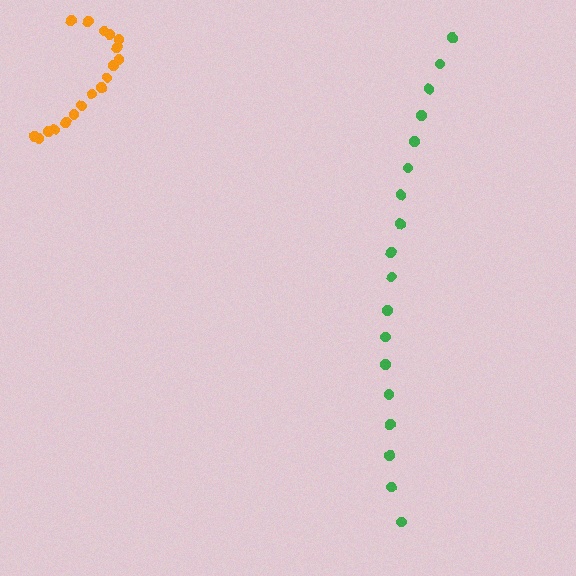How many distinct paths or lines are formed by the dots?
There are 2 distinct paths.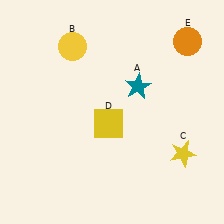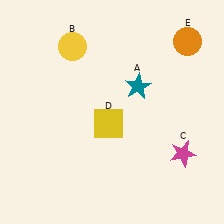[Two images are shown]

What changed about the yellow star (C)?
In Image 1, C is yellow. In Image 2, it changed to magenta.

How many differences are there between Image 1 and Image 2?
There is 1 difference between the two images.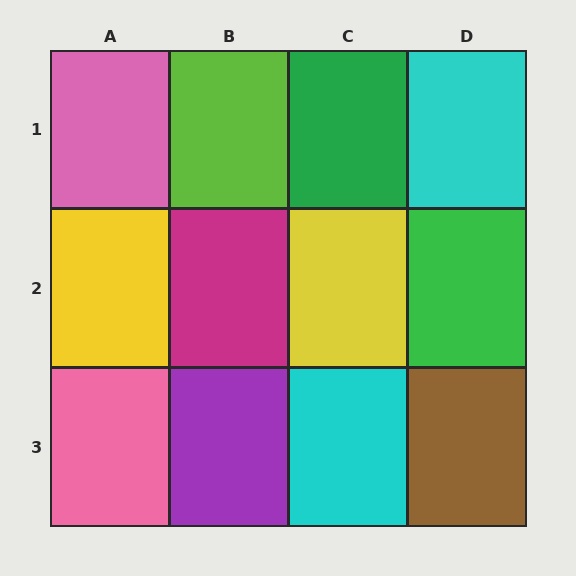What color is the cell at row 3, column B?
Purple.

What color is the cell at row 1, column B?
Lime.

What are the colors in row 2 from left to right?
Yellow, magenta, yellow, green.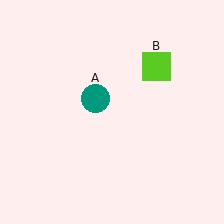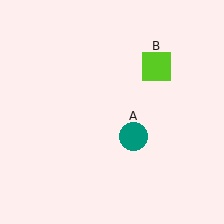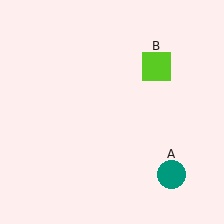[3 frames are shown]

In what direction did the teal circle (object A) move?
The teal circle (object A) moved down and to the right.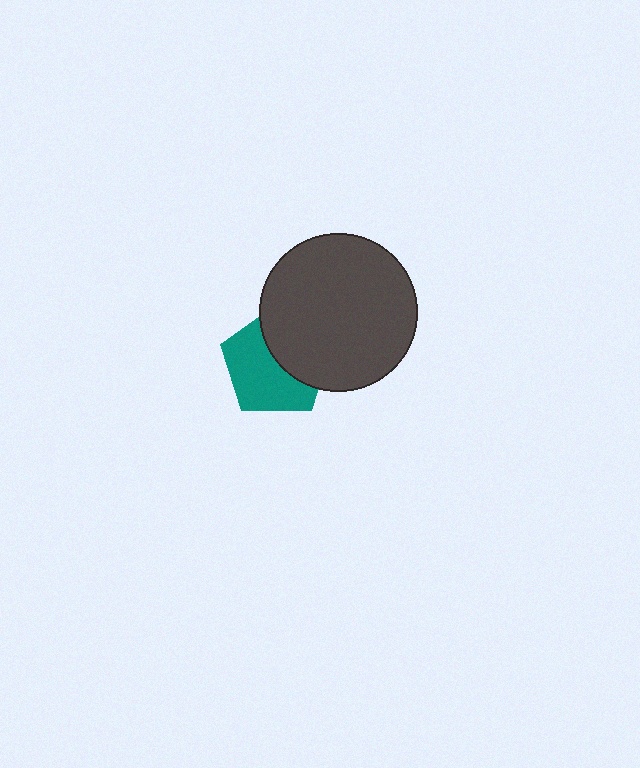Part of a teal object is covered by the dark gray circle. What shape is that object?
It is a pentagon.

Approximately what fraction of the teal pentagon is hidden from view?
Roughly 42% of the teal pentagon is hidden behind the dark gray circle.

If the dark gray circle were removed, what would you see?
You would see the complete teal pentagon.